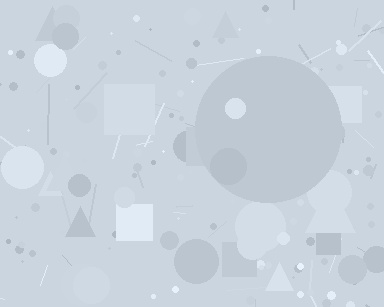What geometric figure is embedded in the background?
A circle is embedded in the background.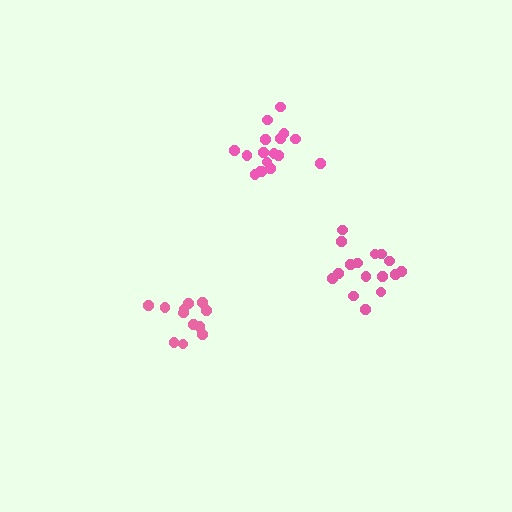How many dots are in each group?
Group 1: 17 dots, Group 2: 12 dots, Group 3: 16 dots (45 total).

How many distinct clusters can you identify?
There are 3 distinct clusters.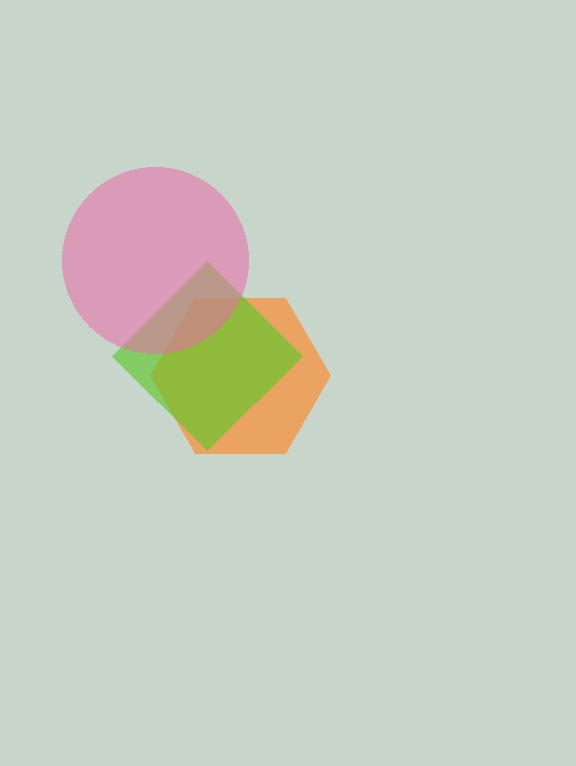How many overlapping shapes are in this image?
There are 3 overlapping shapes in the image.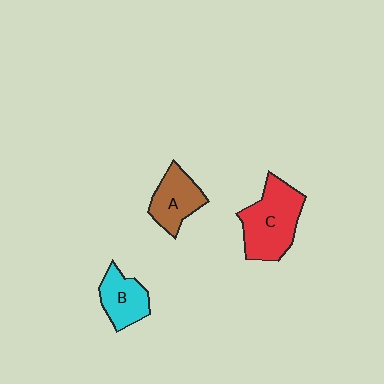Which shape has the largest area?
Shape C (red).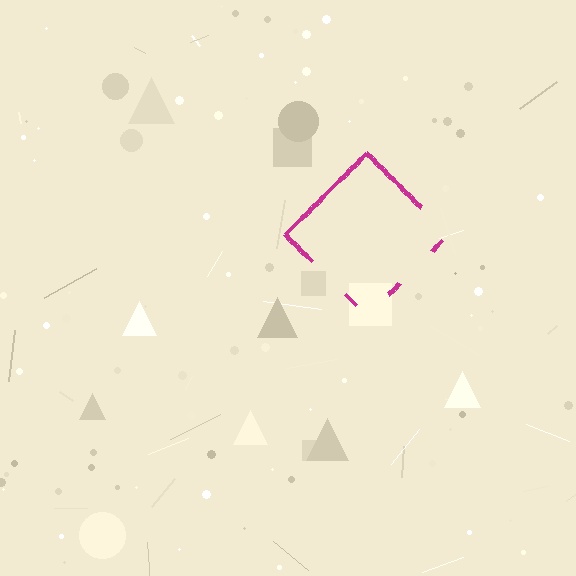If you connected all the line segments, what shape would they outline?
They would outline a diamond.